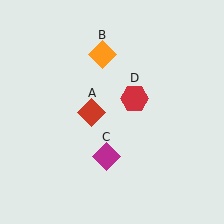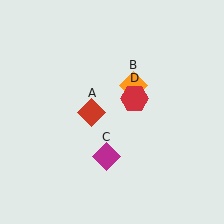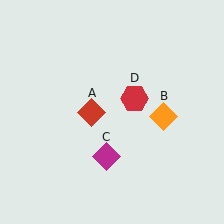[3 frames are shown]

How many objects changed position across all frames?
1 object changed position: orange diamond (object B).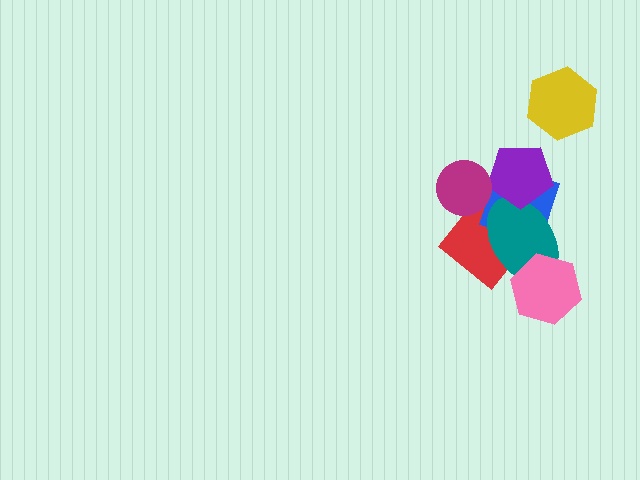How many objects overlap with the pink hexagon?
1 object overlaps with the pink hexagon.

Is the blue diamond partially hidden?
Yes, it is partially covered by another shape.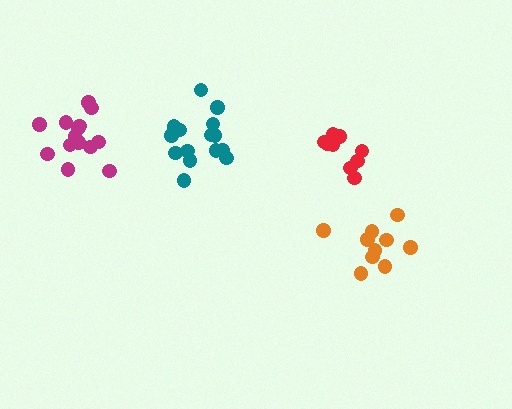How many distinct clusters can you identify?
There are 4 distinct clusters.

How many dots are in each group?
Group 1: 10 dots, Group 2: 15 dots, Group 3: 14 dots, Group 4: 9 dots (48 total).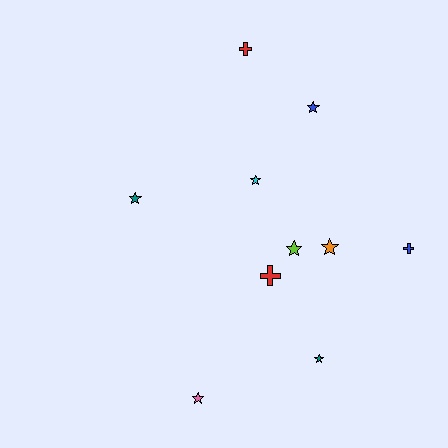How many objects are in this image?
There are 10 objects.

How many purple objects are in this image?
There are no purple objects.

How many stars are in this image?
There are 7 stars.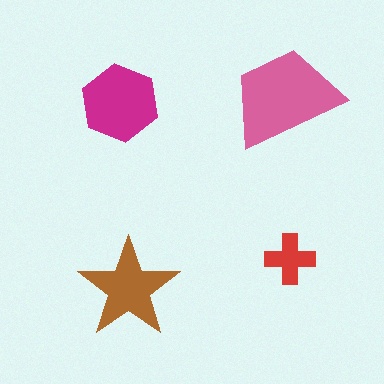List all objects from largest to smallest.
The pink trapezoid, the magenta hexagon, the brown star, the red cross.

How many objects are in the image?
There are 4 objects in the image.